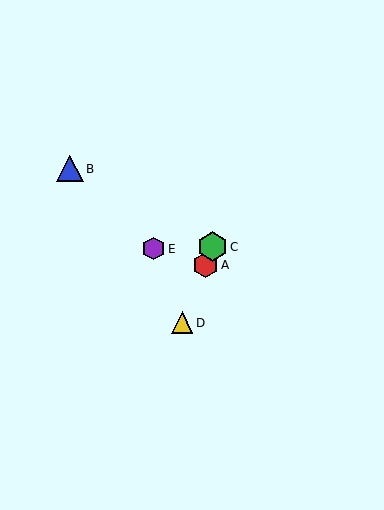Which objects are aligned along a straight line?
Objects A, C, D are aligned along a straight line.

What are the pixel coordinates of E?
Object E is at (154, 249).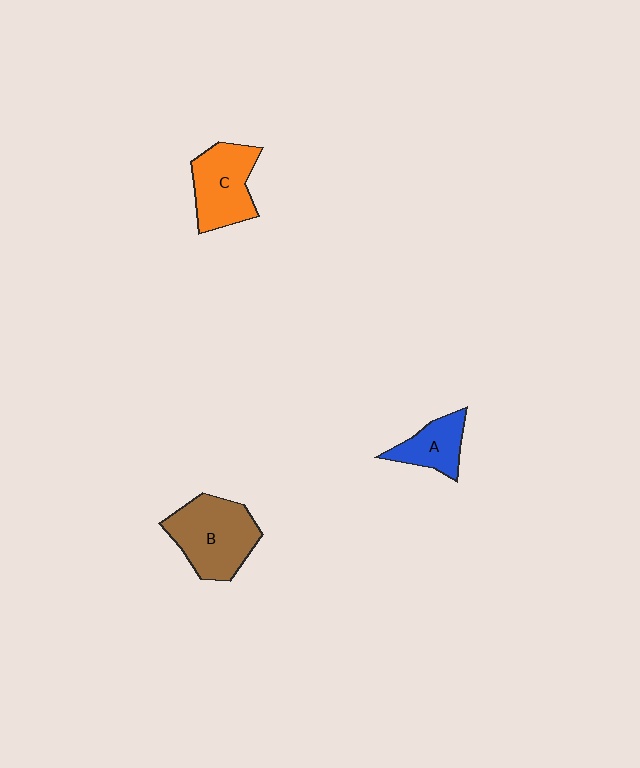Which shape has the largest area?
Shape B (brown).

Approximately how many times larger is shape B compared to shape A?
Approximately 1.8 times.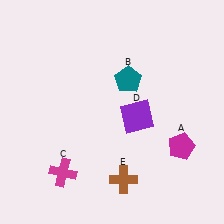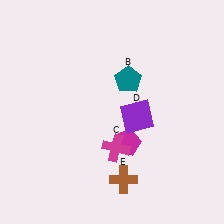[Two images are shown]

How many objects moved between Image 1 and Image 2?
2 objects moved between the two images.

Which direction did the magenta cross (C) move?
The magenta cross (C) moved right.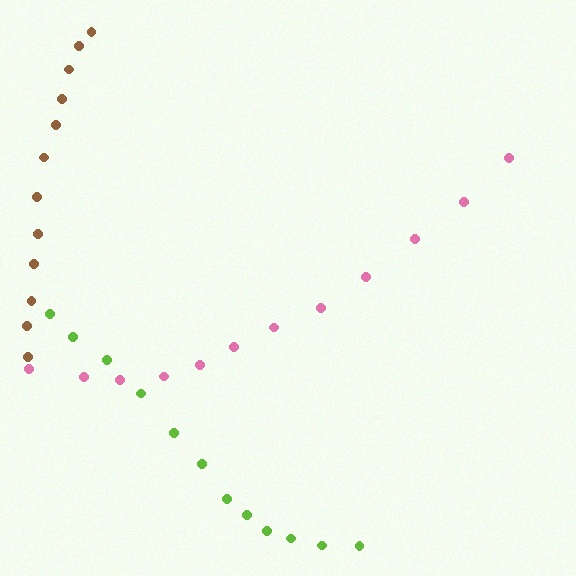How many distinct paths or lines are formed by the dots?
There are 3 distinct paths.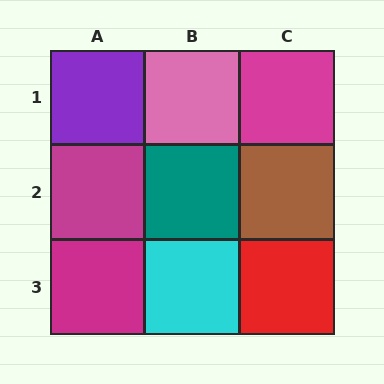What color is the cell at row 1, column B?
Pink.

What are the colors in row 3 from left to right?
Magenta, cyan, red.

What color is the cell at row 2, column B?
Teal.